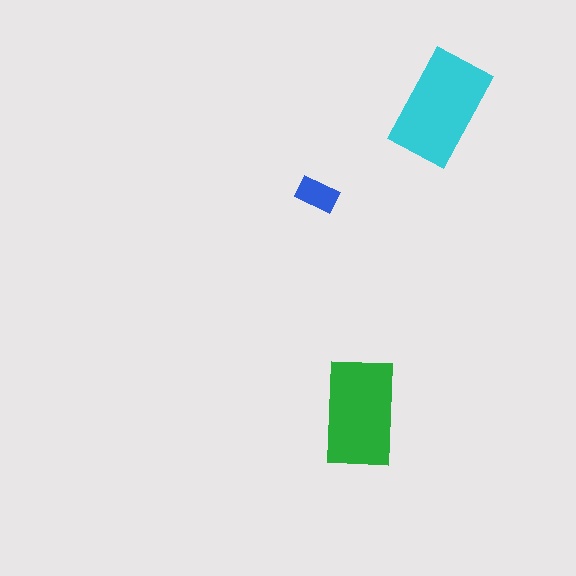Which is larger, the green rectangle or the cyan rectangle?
The cyan one.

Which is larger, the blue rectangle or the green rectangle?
The green one.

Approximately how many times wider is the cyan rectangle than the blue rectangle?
About 2.5 times wider.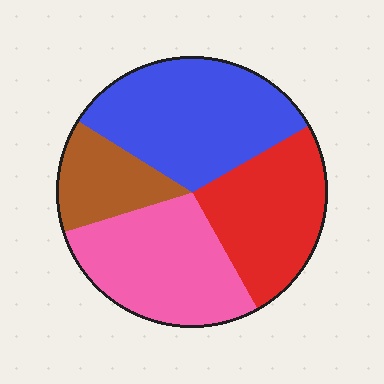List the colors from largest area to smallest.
From largest to smallest: blue, pink, red, brown.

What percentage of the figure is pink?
Pink covers roughly 30% of the figure.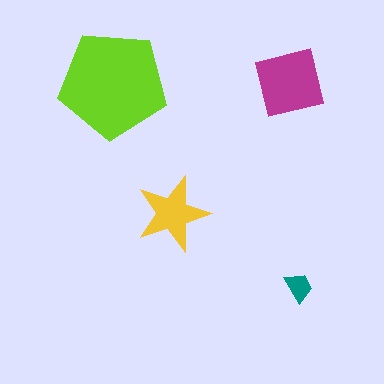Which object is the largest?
The lime pentagon.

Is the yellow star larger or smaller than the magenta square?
Smaller.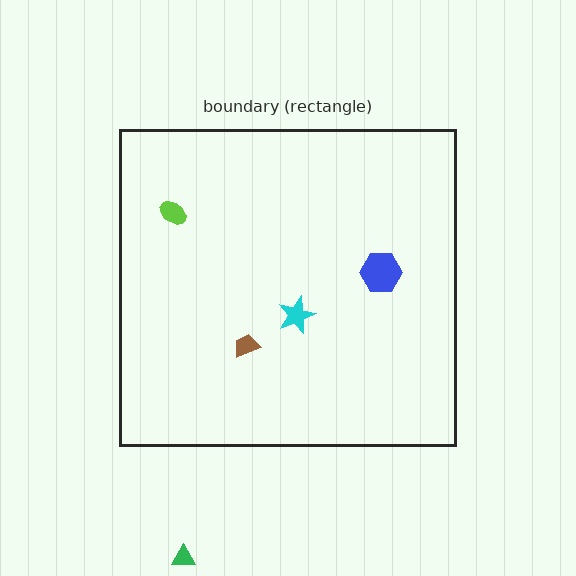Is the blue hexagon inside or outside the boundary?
Inside.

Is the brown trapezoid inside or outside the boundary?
Inside.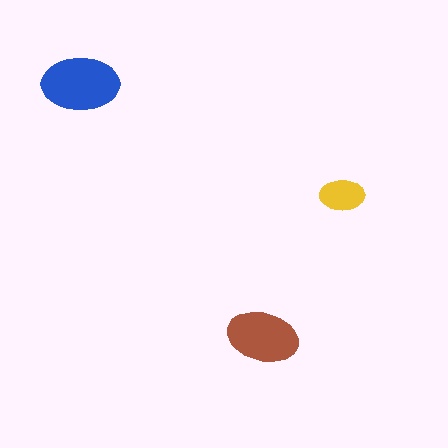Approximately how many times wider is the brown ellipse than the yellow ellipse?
About 1.5 times wider.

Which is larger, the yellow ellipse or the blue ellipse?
The blue one.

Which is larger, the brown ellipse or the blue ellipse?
The blue one.